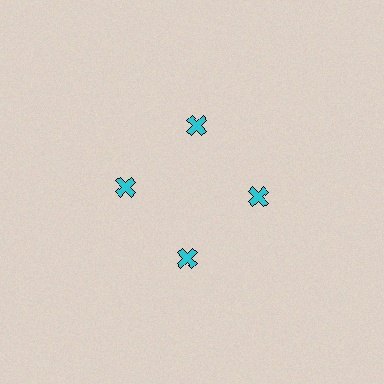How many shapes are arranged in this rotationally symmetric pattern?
There are 4 shapes, arranged in 4 groups of 1.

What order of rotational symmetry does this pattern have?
This pattern has 4-fold rotational symmetry.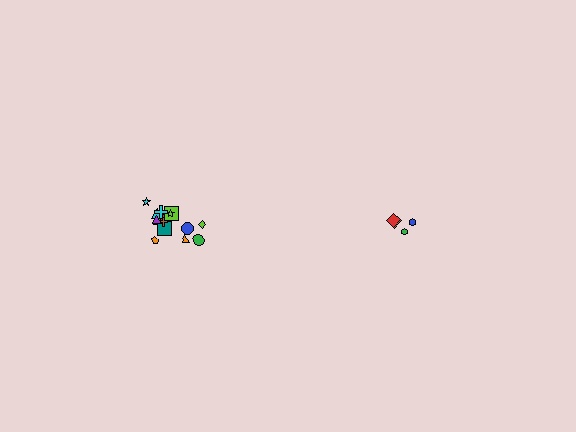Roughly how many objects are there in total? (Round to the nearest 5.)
Roughly 20 objects in total.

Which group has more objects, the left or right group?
The left group.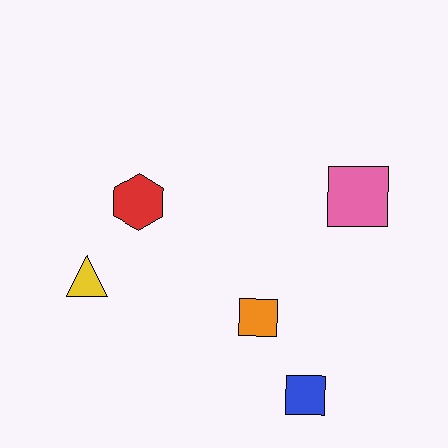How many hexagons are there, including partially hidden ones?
There is 1 hexagon.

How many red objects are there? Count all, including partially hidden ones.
There is 1 red object.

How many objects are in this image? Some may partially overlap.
There are 5 objects.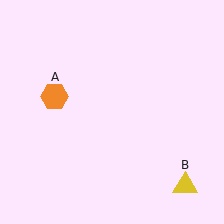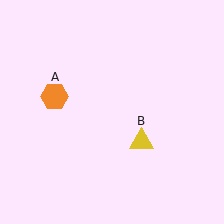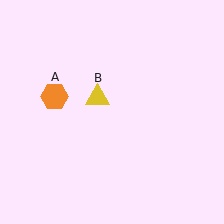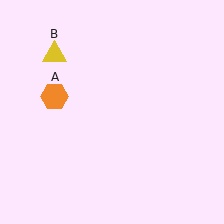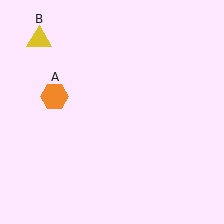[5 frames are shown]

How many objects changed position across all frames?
1 object changed position: yellow triangle (object B).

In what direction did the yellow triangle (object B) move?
The yellow triangle (object B) moved up and to the left.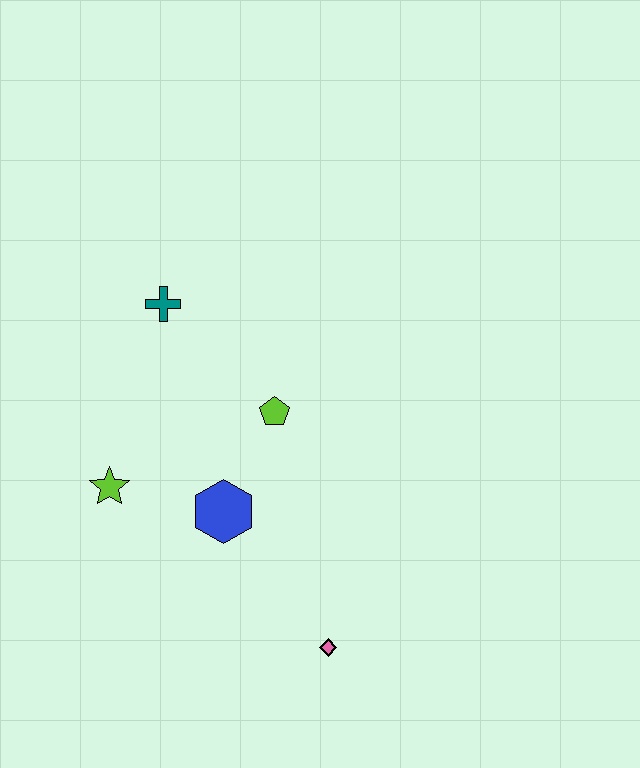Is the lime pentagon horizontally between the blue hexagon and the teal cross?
No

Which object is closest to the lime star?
The blue hexagon is closest to the lime star.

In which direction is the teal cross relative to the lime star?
The teal cross is above the lime star.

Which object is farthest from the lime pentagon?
The pink diamond is farthest from the lime pentagon.